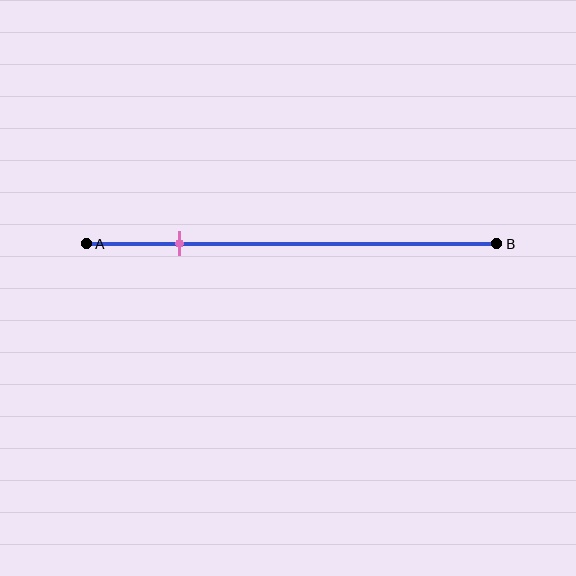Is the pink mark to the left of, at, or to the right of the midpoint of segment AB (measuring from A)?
The pink mark is to the left of the midpoint of segment AB.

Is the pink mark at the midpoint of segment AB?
No, the mark is at about 25% from A, not at the 50% midpoint.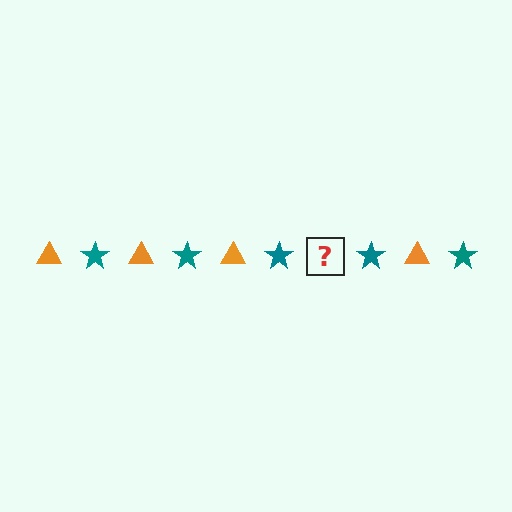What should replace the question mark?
The question mark should be replaced with an orange triangle.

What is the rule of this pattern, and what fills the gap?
The rule is that the pattern alternates between orange triangle and teal star. The gap should be filled with an orange triangle.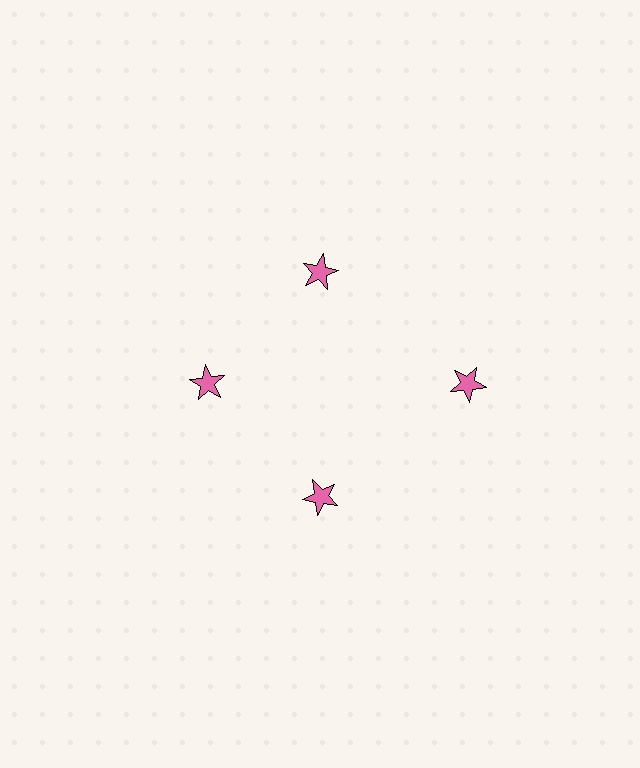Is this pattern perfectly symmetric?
No. The 4 pink stars are arranged in a ring, but one element near the 3 o'clock position is pushed outward from the center, breaking the 4-fold rotational symmetry.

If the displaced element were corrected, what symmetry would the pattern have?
It would have 4-fold rotational symmetry — the pattern would map onto itself every 90 degrees.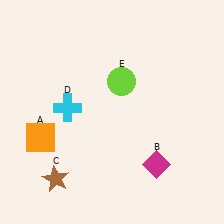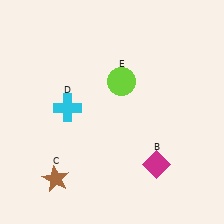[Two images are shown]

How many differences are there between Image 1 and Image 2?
There is 1 difference between the two images.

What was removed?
The orange square (A) was removed in Image 2.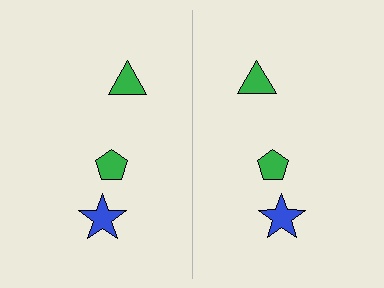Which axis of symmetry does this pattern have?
The pattern has a vertical axis of symmetry running through the center of the image.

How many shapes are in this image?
There are 6 shapes in this image.